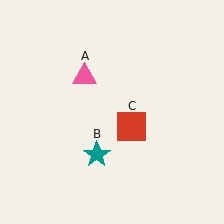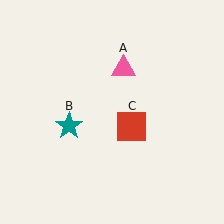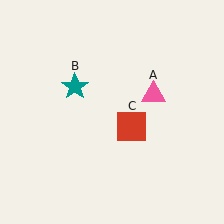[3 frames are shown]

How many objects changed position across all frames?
2 objects changed position: pink triangle (object A), teal star (object B).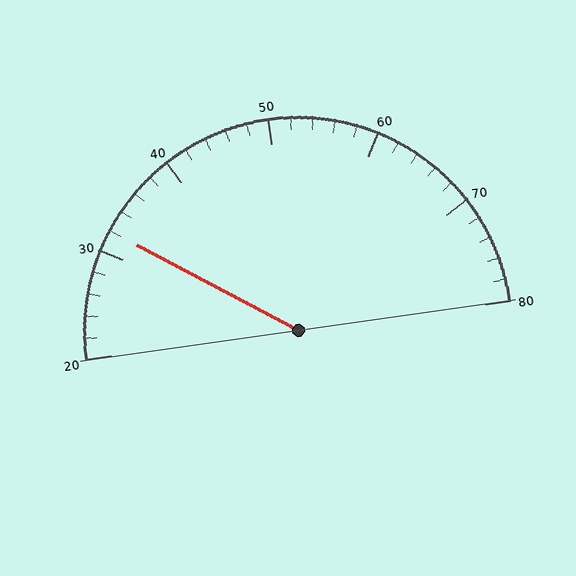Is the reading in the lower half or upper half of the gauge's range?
The reading is in the lower half of the range (20 to 80).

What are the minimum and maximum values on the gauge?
The gauge ranges from 20 to 80.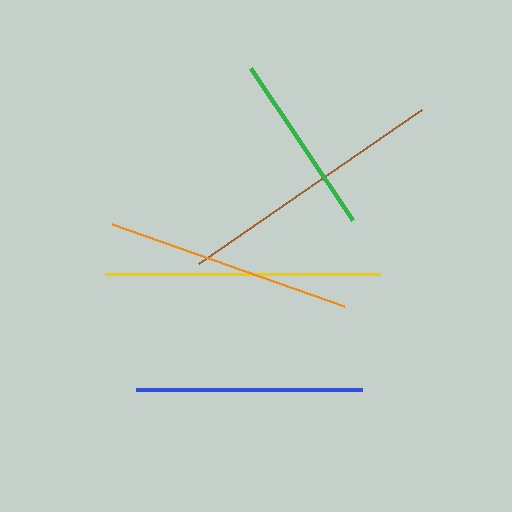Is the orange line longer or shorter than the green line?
The orange line is longer than the green line.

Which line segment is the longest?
The yellow line is the longest at approximately 275 pixels.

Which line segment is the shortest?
The green line is the shortest at approximately 183 pixels.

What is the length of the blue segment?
The blue segment is approximately 226 pixels long.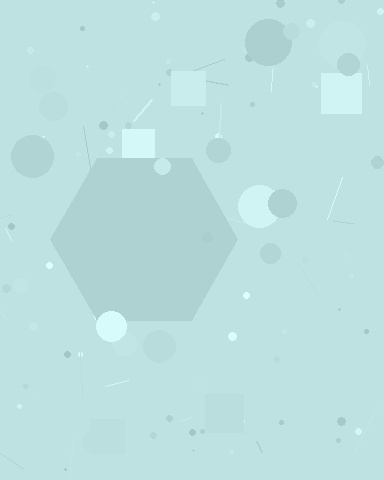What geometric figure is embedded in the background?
A hexagon is embedded in the background.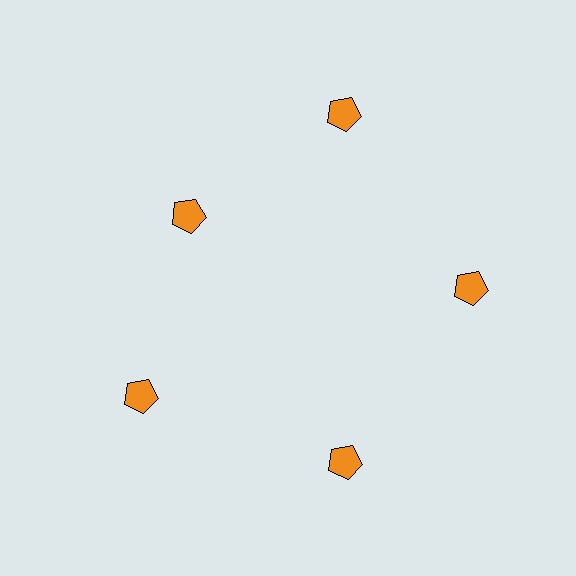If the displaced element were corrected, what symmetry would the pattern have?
It would have 5-fold rotational symmetry — the pattern would map onto itself every 72 degrees.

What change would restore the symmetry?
The symmetry would be restored by moving it outward, back onto the ring so that all 5 pentagons sit at equal angles and equal distance from the center.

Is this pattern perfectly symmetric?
No. The 5 orange pentagons are arranged in a ring, but one element near the 10 o'clock position is pulled inward toward the center, breaking the 5-fold rotational symmetry.